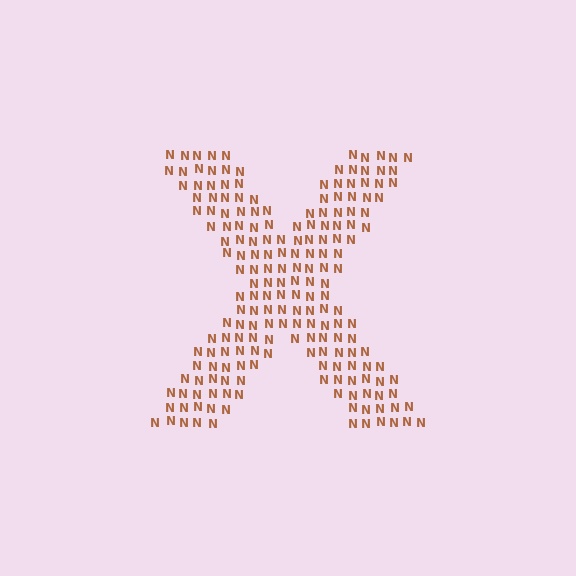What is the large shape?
The large shape is the letter X.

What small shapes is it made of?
It is made of small letter N's.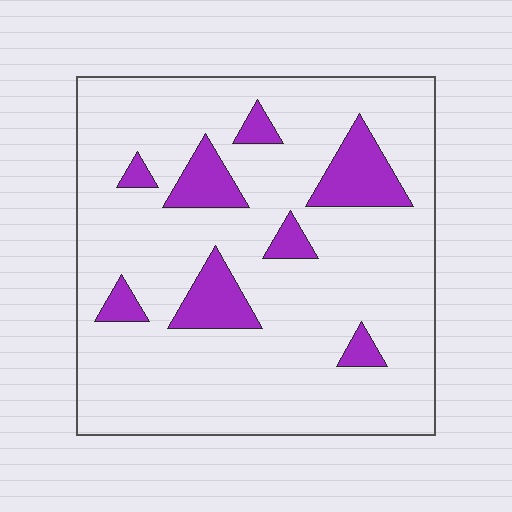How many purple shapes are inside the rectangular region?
8.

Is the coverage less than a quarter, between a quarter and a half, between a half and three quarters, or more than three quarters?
Less than a quarter.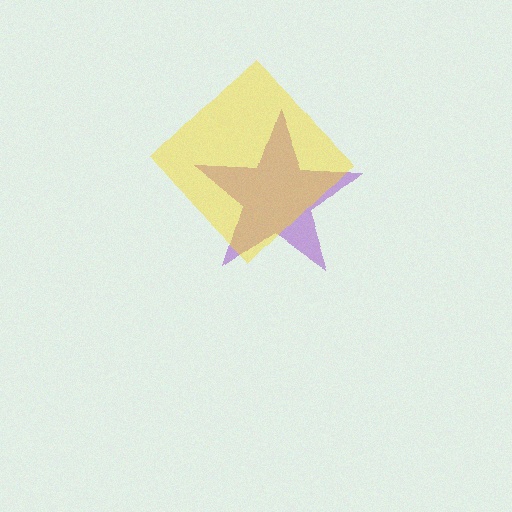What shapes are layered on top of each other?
The layered shapes are: a purple star, a yellow diamond.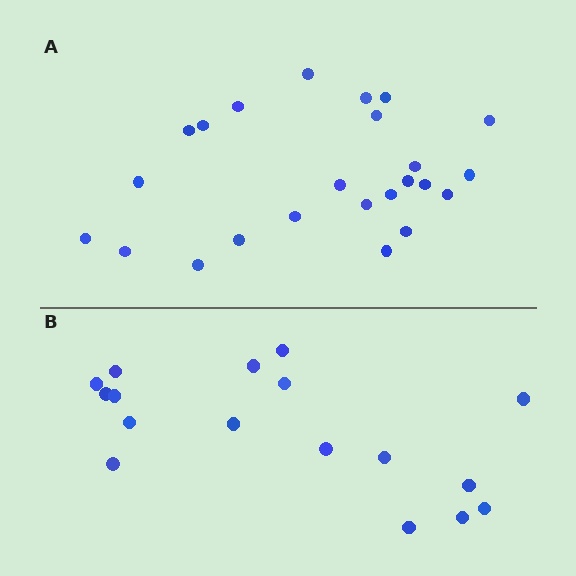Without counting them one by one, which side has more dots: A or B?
Region A (the top region) has more dots.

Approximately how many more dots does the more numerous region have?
Region A has roughly 8 or so more dots than region B.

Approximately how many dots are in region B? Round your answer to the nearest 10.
About 20 dots. (The exact count is 17, which rounds to 20.)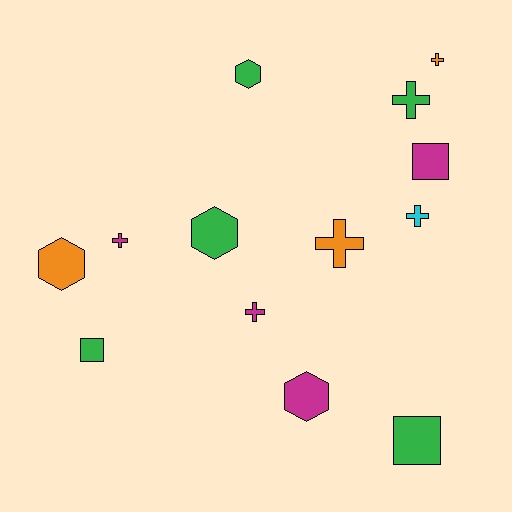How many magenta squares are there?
There is 1 magenta square.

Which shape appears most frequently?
Cross, with 6 objects.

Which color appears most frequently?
Green, with 5 objects.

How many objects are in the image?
There are 13 objects.